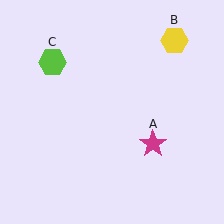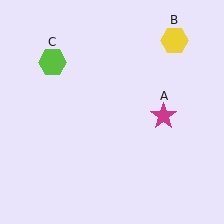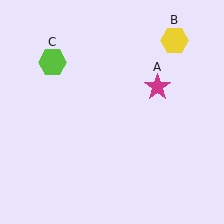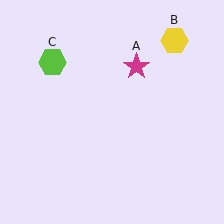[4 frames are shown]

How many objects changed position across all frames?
1 object changed position: magenta star (object A).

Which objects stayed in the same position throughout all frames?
Yellow hexagon (object B) and lime hexagon (object C) remained stationary.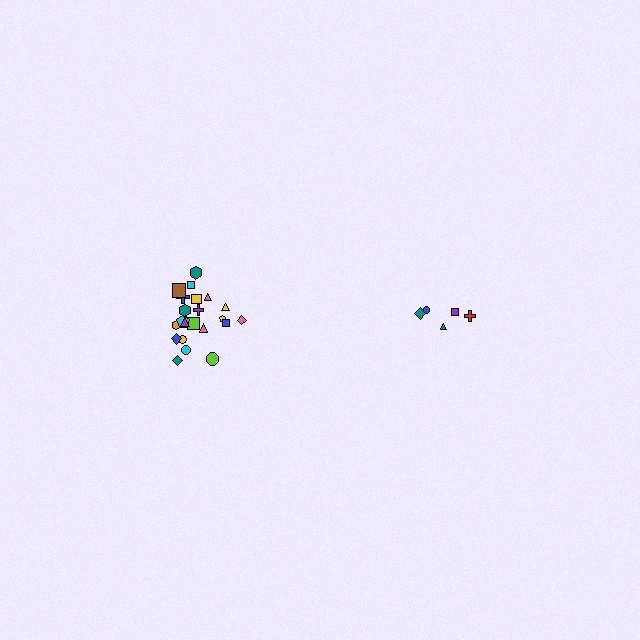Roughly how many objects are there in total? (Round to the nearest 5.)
Roughly 30 objects in total.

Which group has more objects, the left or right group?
The left group.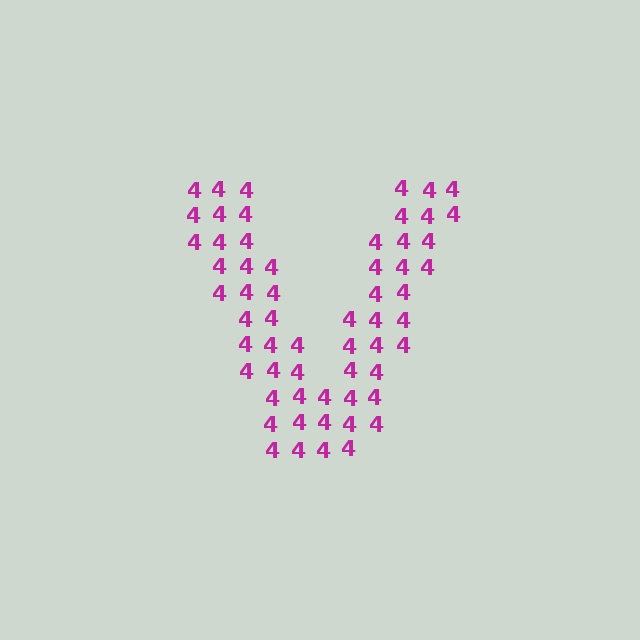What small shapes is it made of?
It is made of small digit 4's.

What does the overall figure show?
The overall figure shows the letter V.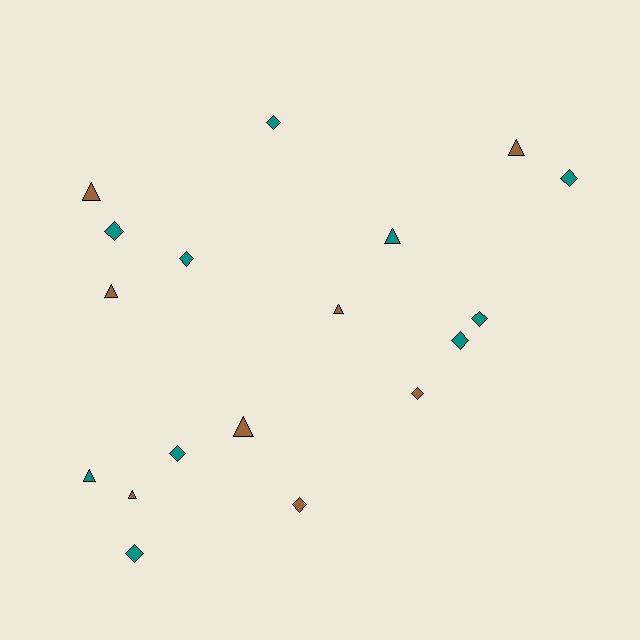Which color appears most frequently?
Teal, with 10 objects.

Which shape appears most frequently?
Diamond, with 10 objects.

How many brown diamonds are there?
There are 2 brown diamonds.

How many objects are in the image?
There are 18 objects.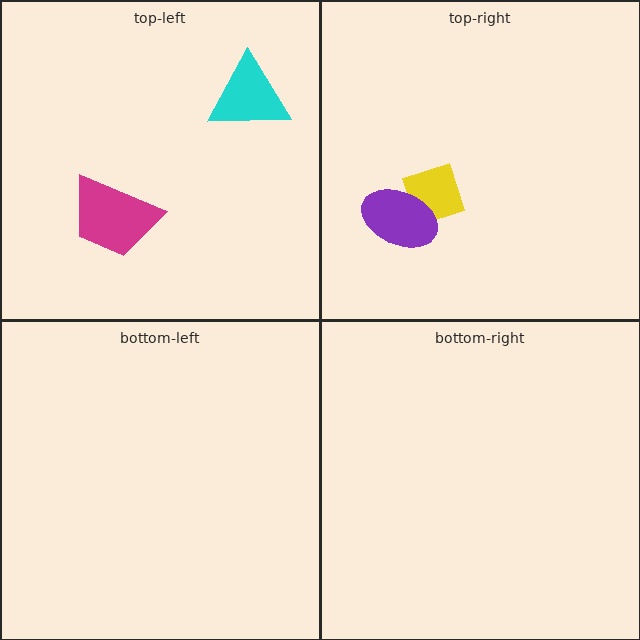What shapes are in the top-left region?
The magenta trapezoid, the cyan triangle.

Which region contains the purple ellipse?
The top-right region.